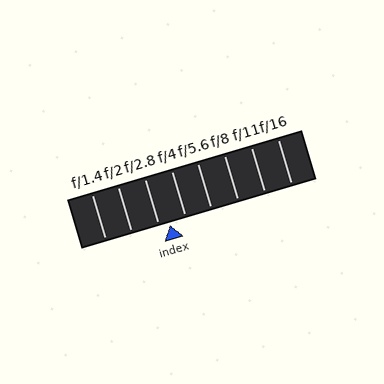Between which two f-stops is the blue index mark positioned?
The index mark is between f/2.8 and f/4.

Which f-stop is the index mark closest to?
The index mark is closest to f/2.8.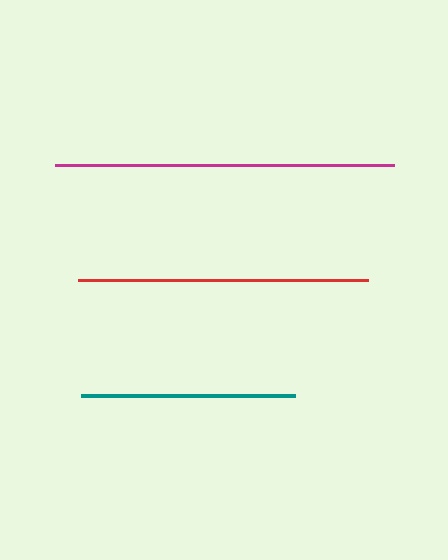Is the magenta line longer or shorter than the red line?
The magenta line is longer than the red line.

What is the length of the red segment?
The red segment is approximately 290 pixels long.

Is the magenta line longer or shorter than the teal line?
The magenta line is longer than the teal line.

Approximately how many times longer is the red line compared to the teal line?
The red line is approximately 1.4 times the length of the teal line.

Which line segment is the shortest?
The teal line is the shortest at approximately 214 pixels.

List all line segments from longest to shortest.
From longest to shortest: magenta, red, teal.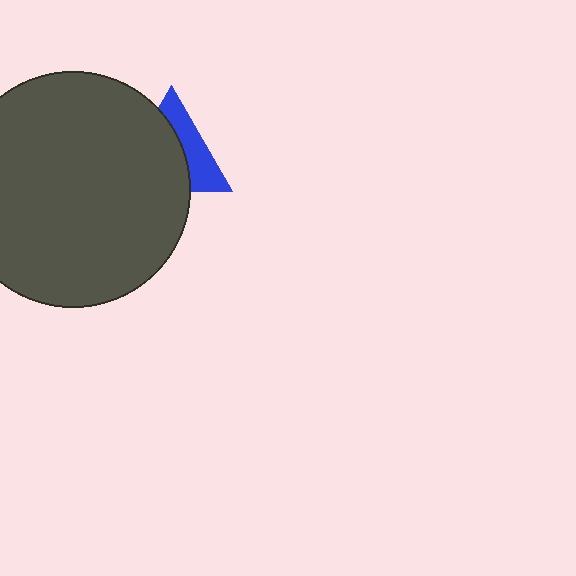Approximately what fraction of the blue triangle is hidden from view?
Roughly 60% of the blue triangle is hidden behind the dark gray circle.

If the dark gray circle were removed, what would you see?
You would see the complete blue triangle.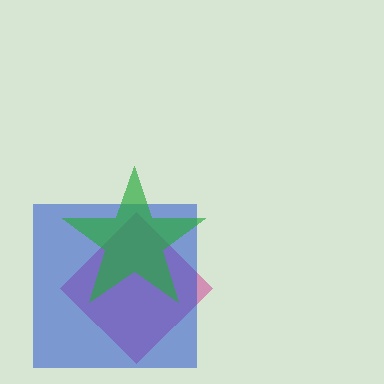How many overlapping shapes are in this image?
There are 3 overlapping shapes in the image.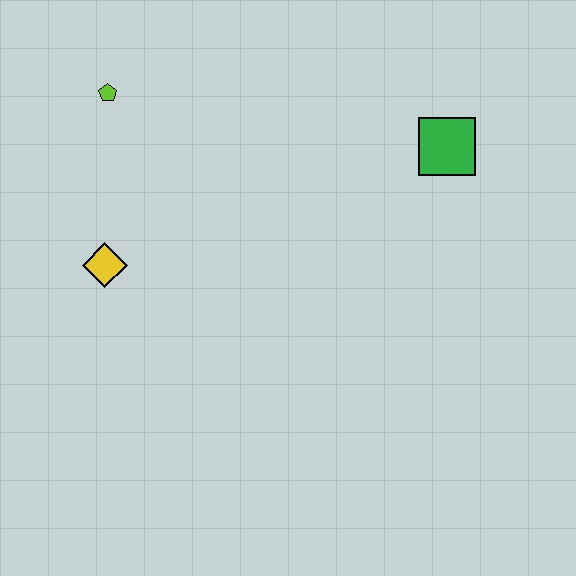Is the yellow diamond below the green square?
Yes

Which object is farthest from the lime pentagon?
The green square is farthest from the lime pentagon.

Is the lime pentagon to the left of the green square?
Yes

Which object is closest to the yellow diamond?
The lime pentagon is closest to the yellow diamond.